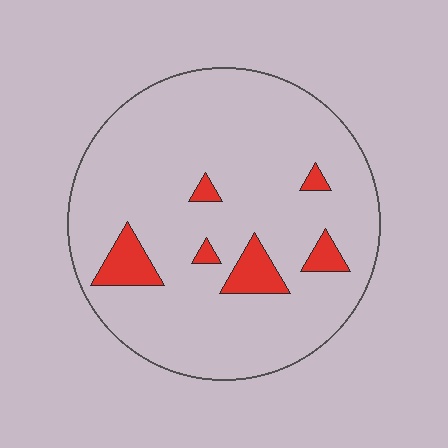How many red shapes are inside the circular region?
6.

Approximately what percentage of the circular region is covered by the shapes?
Approximately 10%.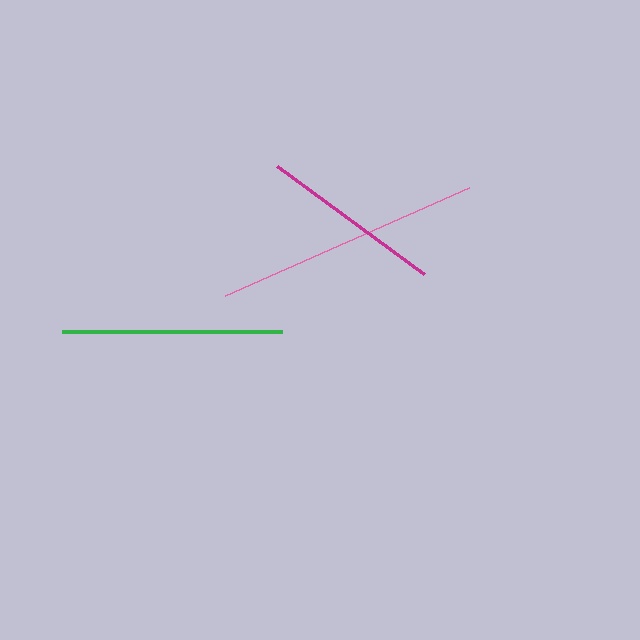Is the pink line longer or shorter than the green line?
The pink line is longer than the green line.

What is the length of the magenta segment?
The magenta segment is approximately 182 pixels long.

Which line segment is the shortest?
The magenta line is the shortest at approximately 182 pixels.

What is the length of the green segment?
The green segment is approximately 221 pixels long.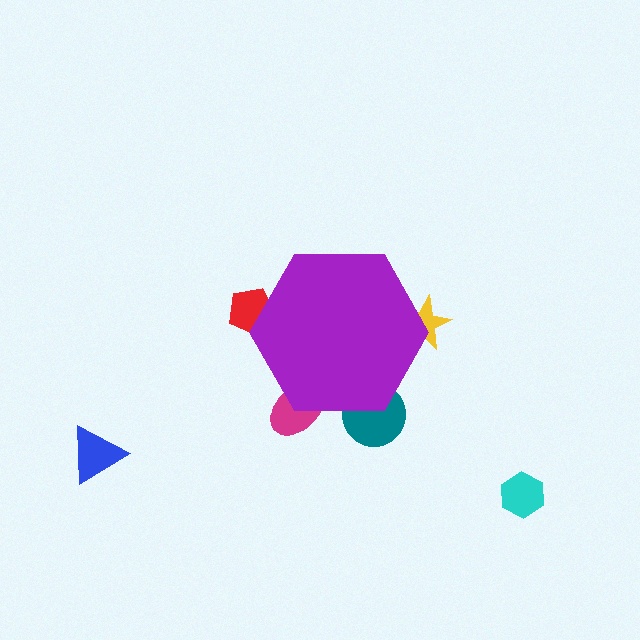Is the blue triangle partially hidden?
No, the blue triangle is fully visible.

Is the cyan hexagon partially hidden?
No, the cyan hexagon is fully visible.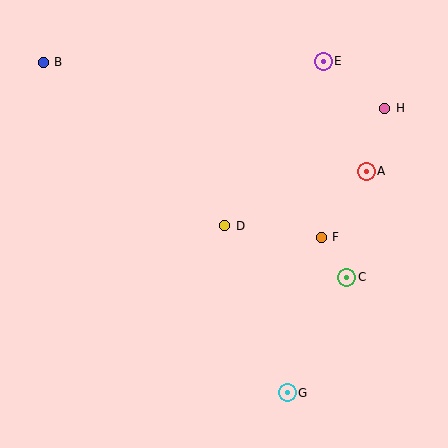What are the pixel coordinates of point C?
Point C is at (347, 277).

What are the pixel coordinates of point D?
Point D is at (225, 226).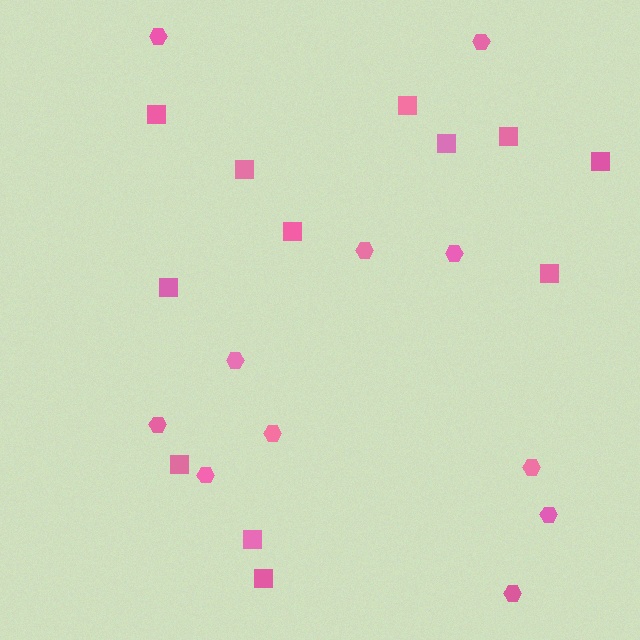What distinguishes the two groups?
There are 2 groups: one group of squares (12) and one group of hexagons (11).